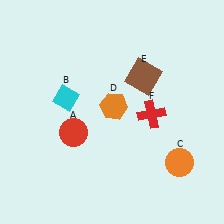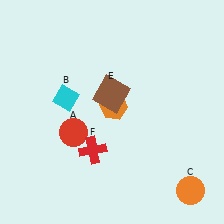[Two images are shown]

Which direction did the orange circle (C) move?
The orange circle (C) moved down.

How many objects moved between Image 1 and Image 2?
3 objects moved between the two images.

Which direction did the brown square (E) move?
The brown square (E) moved left.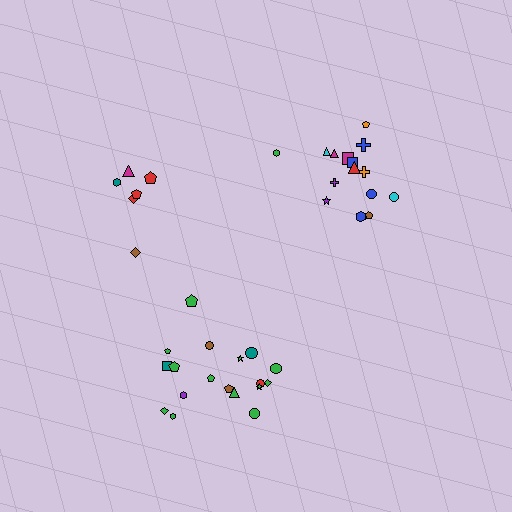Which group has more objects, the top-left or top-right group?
The top-right group.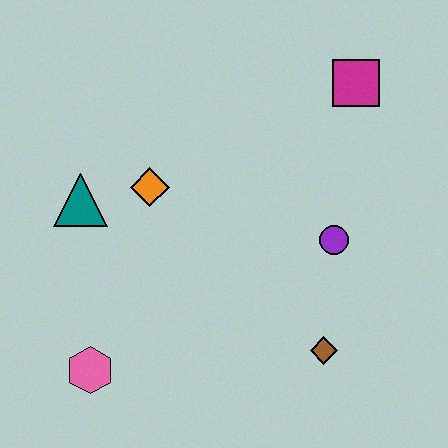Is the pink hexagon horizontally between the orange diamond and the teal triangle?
Yes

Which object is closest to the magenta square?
The purple circle is closest to the magenta square.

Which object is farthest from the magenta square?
The pink hexagon is farthest from the magenta square.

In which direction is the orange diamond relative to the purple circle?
The orange diamond is to the left of the purple circle.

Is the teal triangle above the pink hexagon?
Yes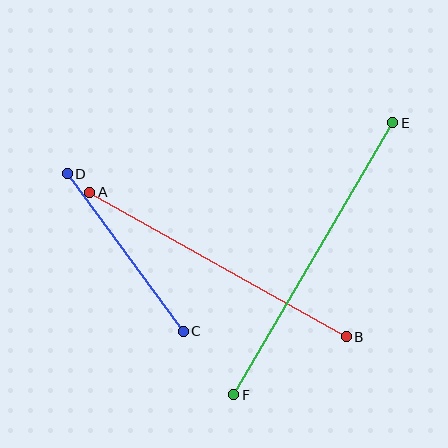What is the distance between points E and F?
The distance is approximately 315 pixels.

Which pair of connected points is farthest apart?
Points E and F are farthest apart.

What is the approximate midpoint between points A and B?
The midpoint is at approximately (218, 265) pixels.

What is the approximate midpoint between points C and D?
The midpoint is at approximately (125, 252) pixels.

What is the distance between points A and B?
The distance is approximately 294 pixels.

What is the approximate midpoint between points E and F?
The midpoint is at approximately (313, 259) pixels.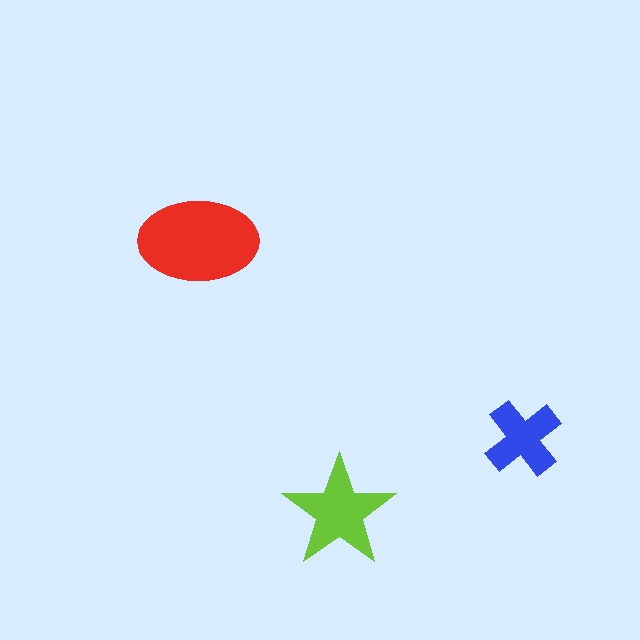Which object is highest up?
The red ellipse is topmost.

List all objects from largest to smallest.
The red ellipse, the lime star, the blue cross.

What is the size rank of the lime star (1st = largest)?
2nd.